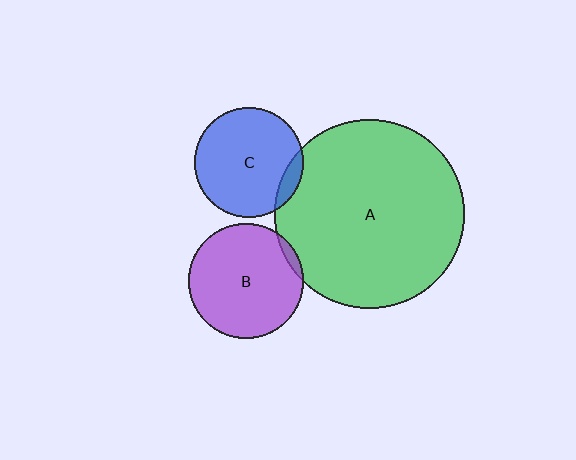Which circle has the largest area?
Circle A (green).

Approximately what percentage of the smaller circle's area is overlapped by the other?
Approximately 10%.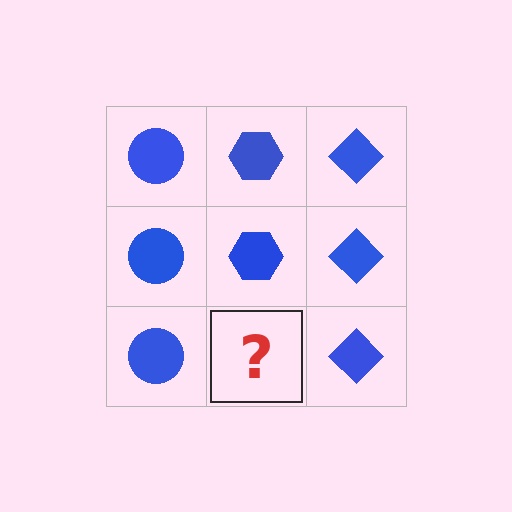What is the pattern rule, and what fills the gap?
The rule is that each column has a consistent shape. The gap should be filled with a blue hexagon.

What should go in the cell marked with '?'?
The missing cell should contain a blue hexagon.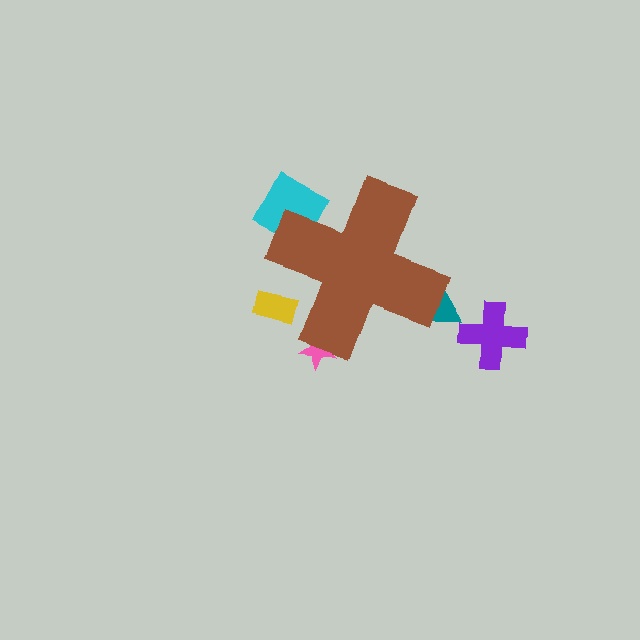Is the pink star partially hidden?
Yes, the pink star is partially hidden behind the brown cross.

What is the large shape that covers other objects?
A brown cross.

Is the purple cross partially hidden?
No, the purple cross is fully visible.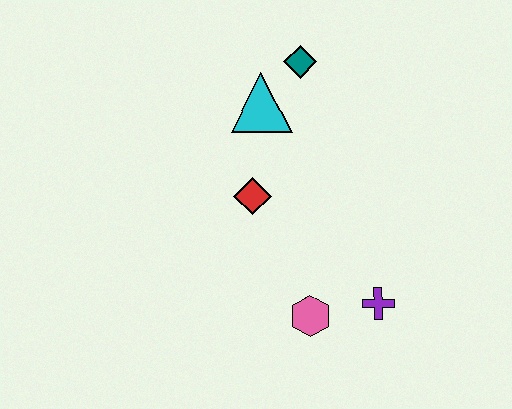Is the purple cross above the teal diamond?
No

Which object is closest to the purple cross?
The pink hexagon is closest to the purple cross.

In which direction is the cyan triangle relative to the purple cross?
The cyan triangle is above the purple cross.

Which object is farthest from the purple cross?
The teal diamond is farthest from the purple cross.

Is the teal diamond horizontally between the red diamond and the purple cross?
Yes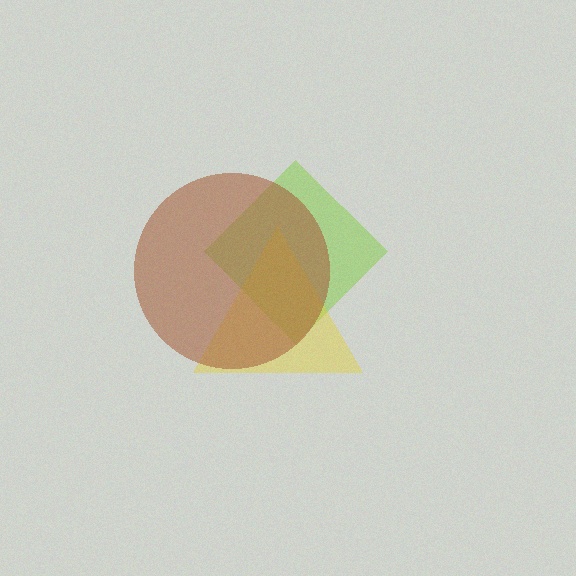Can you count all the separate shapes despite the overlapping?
Yes, there are 3 separate shapes.